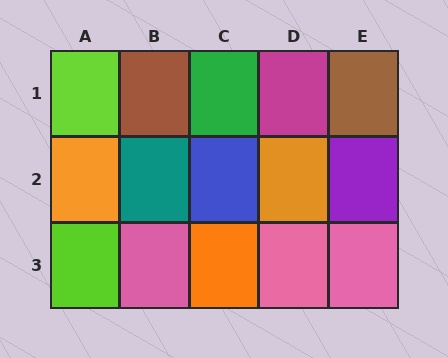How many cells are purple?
1 cell is purple.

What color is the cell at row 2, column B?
Teal.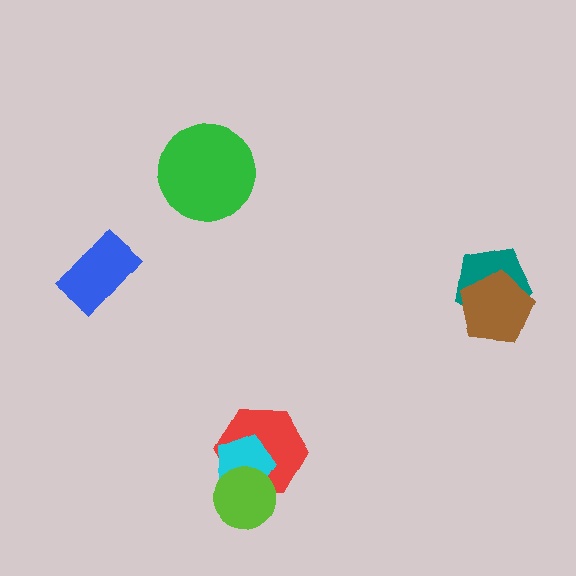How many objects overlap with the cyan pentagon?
2 objects overlap with the cyan pentagon.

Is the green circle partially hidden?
No, no other shape covers it.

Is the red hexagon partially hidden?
Yes, it is partially covered by another shape.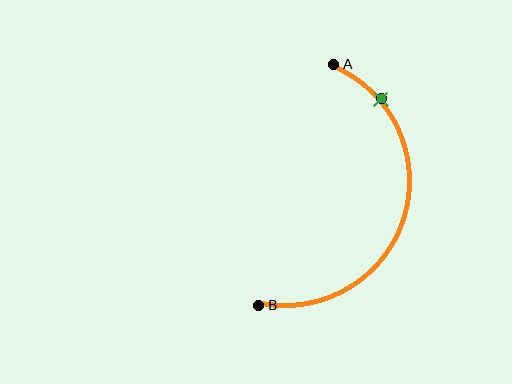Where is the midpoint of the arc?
The arc midpoint is the point on the curve farthest from the straight line joining A and B. It sits to the right of that line.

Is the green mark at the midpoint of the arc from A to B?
No. The green mark lies on the arc but is closer to endpoint A. The arc midpoint would be at the point on the curve equidistant along the arc from both A and B.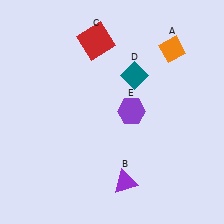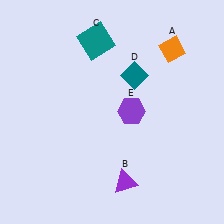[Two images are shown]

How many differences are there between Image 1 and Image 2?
There is 1 difference between the two images.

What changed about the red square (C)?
In Image 1, C is red. In Image 2, it changed to teal.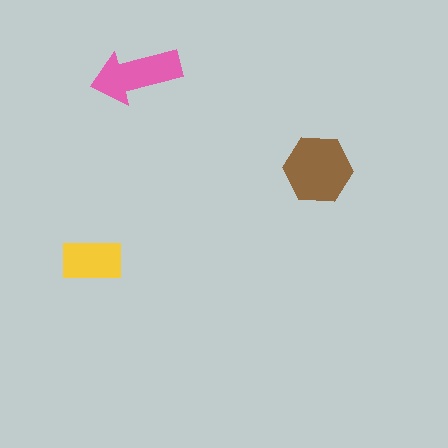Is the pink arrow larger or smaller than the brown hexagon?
Smaller.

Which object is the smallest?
The yellow rectangle.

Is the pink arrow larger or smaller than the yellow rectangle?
Larger.